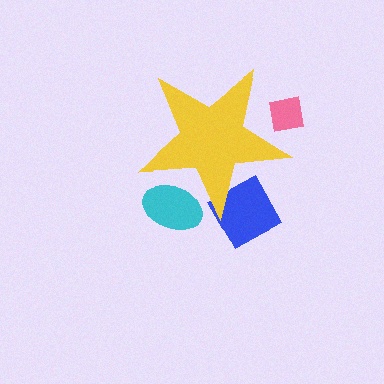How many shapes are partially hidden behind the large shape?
3 shapes are partially hidden.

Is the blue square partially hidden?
Yes, the blue square is partially hidden behind the yellow star.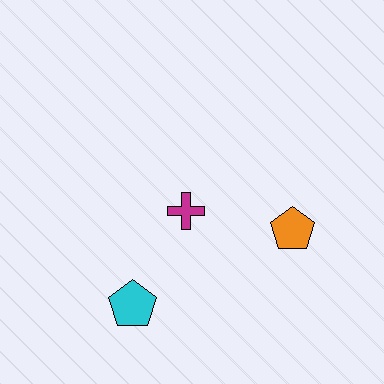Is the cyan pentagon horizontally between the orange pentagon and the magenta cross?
No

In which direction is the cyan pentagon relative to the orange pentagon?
The cyan pentagon is to the left of the orange pentagon.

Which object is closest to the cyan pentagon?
The magenta cross is closest to the cyan pentagon.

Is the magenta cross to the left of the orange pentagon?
Yes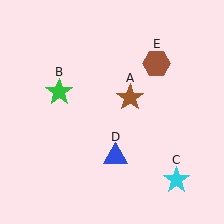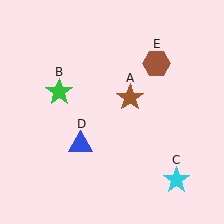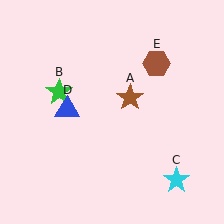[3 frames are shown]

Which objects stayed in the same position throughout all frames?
Brown star (object A) and green star (object B) and cyan star (object C) and brown hexagon (object E) remained stationary.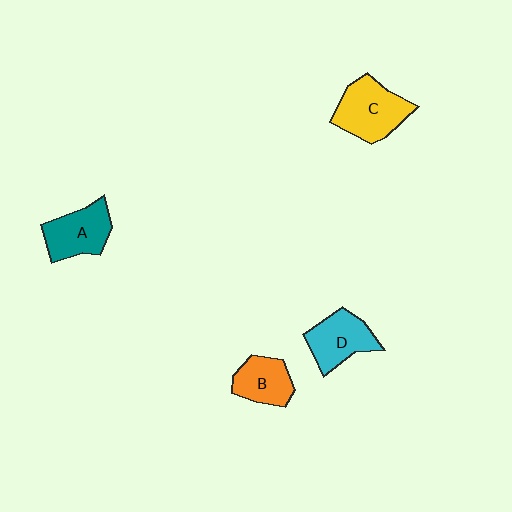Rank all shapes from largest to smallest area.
From largest to smallest: C (yellow), A (teal), D (cyan), B (orange).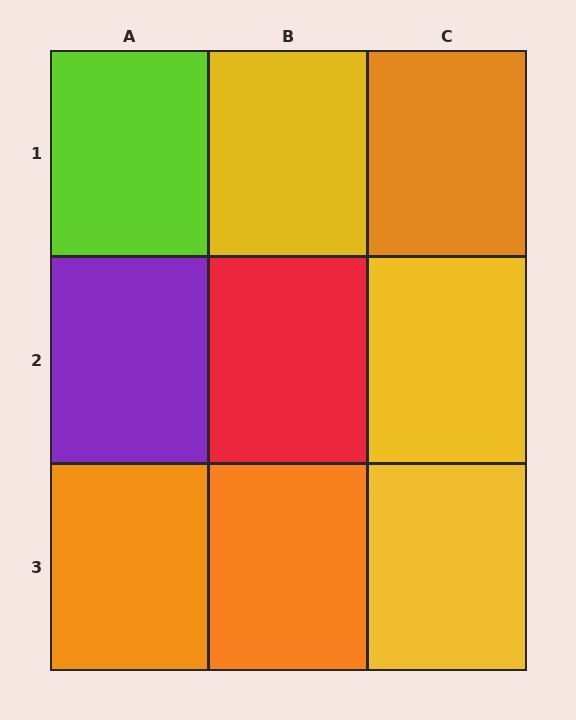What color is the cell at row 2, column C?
Yellow.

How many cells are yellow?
3 cells are yellow.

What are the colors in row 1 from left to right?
Lime, yellow, orange.